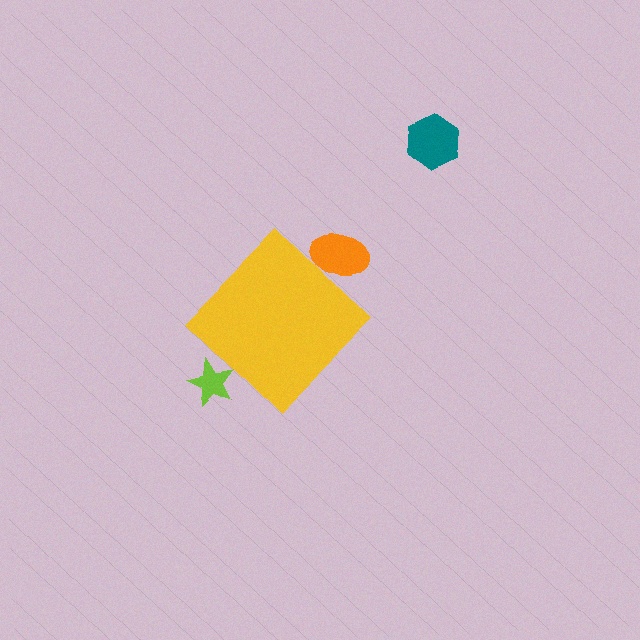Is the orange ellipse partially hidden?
Yes, the orange ellipse is partially hidden behind the yellow diamond.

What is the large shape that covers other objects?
A yellow diamond.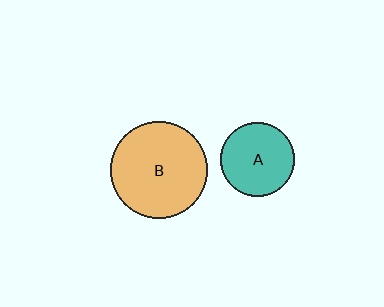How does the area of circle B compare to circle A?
Approximately 1.7 times.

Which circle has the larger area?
Circle B (orange).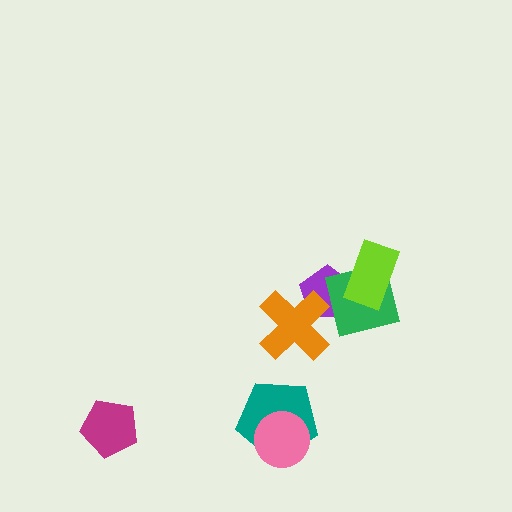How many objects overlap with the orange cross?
1 object overlaps with the orange cross.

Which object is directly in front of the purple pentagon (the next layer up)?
The green square is directly in front of the purple pentagon.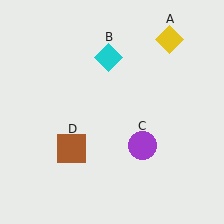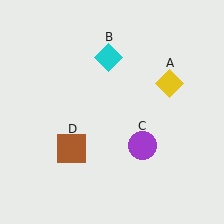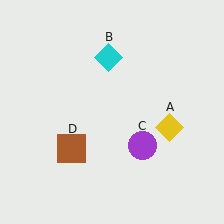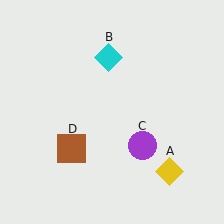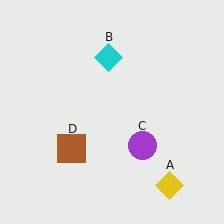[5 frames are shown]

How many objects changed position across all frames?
1 object changed position: yellow diamond (object A).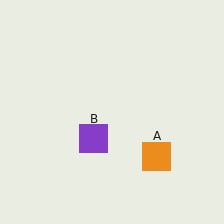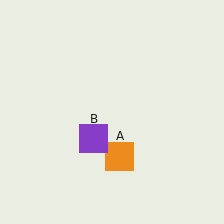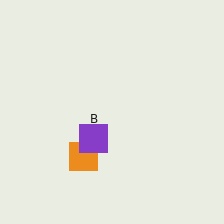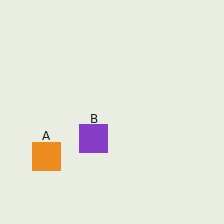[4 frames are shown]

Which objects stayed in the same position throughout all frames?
Purple square (object B) remained stationary.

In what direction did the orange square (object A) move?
The orange square (object A) moved left.